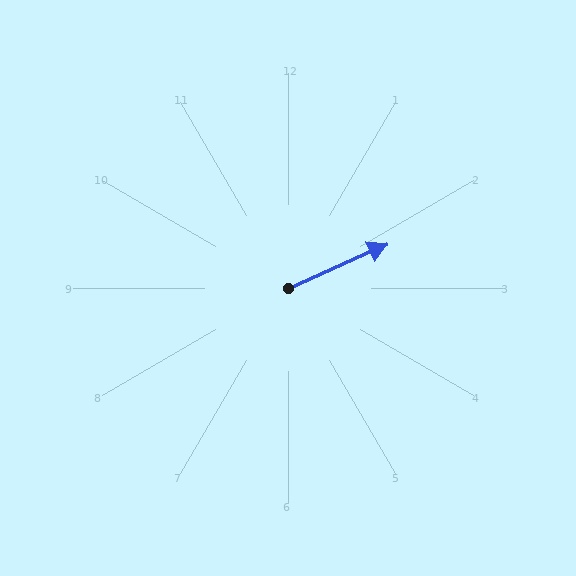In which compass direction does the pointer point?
Northeast.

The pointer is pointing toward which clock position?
Roughly 2 o'clock.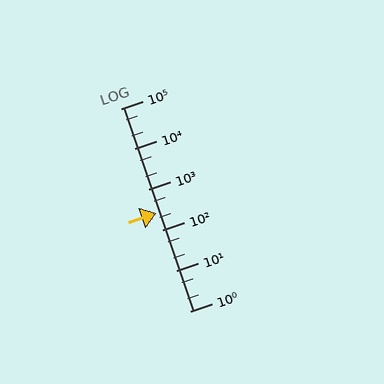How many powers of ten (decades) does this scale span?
The scale spans 5 decades, from 1 to 100000.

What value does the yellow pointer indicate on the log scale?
The pointer indicates approximately 260.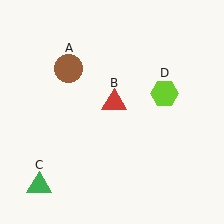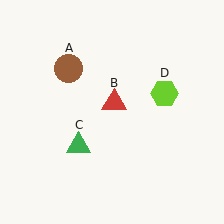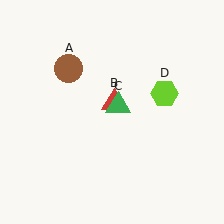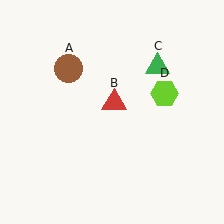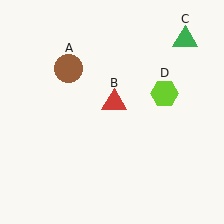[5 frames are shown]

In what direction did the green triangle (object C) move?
The green triangle (object C) moved up and to the right.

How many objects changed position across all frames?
1 object changed position: green triangle (object C).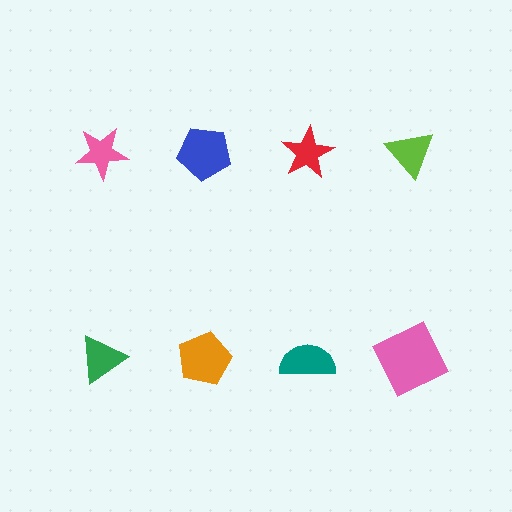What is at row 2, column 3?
A teal semicircle.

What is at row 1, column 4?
A lime triangle.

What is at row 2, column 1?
A green triangle.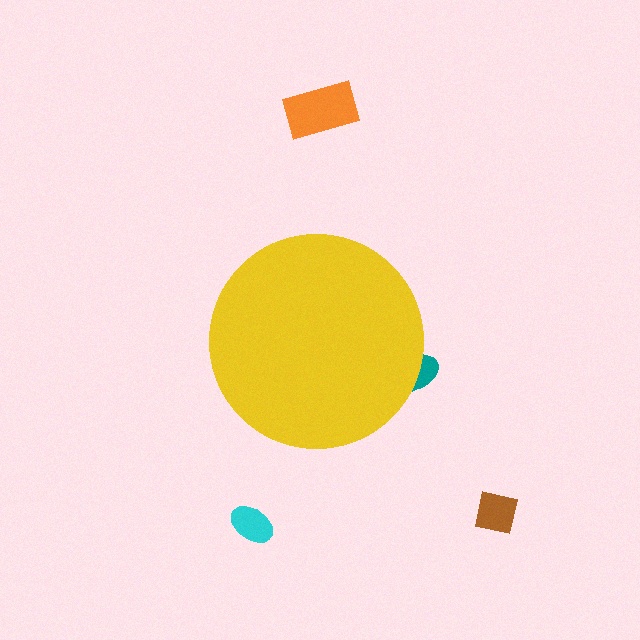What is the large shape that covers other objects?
A yellow circle.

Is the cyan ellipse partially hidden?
No, the cyan ellipse is fully visible.